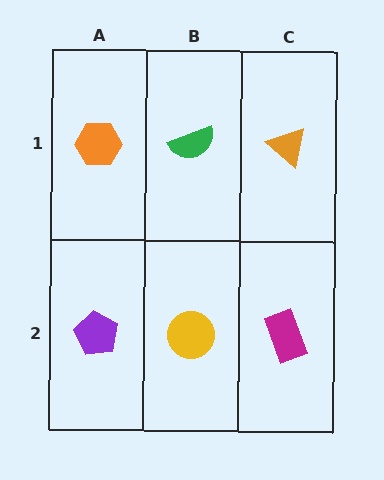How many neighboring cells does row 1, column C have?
2.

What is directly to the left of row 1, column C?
A green semicircle.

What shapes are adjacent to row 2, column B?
A green semicircle (row 1, column B), a purple pentagon (row 2, column A), a magenta rectangle (row 2, column C).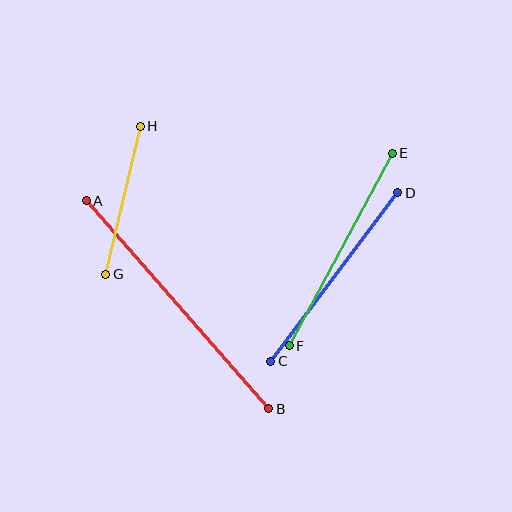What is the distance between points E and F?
The distance is approximately 218 pixels.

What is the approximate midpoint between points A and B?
The midpoint is at approximately (177, 305) pixels.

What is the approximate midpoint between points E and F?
The midpoint is at approximately (341, 250) pixels.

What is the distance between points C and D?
The distance is approximately 211 pixels.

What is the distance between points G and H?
The distance is approximately 152 pixels.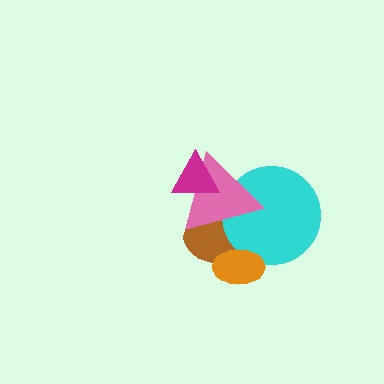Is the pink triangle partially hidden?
Yes, it is partially covered by another shape.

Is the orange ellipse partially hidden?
No, no other shape covers it.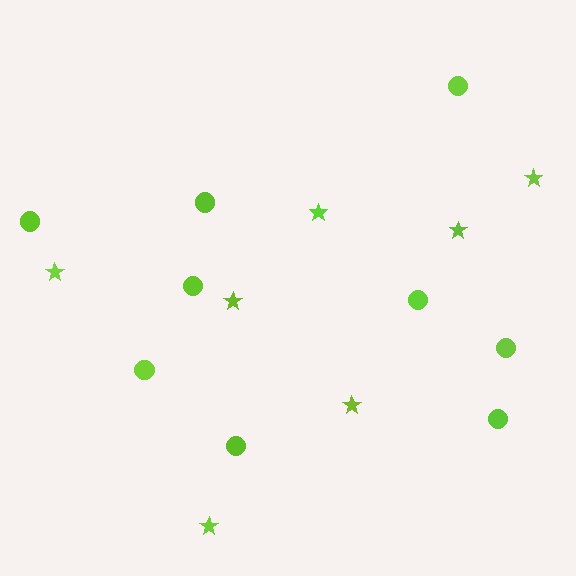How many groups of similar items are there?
There are 2 groups: one group of stars (7) and one group of circles (9).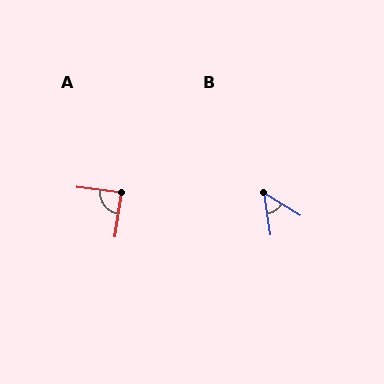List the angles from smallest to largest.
B (50°), A (89°).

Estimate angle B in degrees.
Approximately 50 degrees.